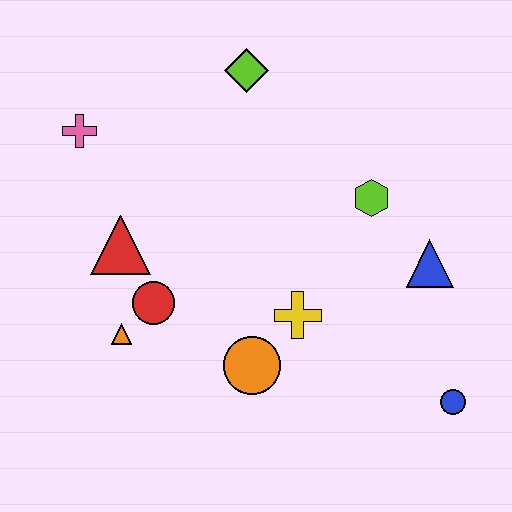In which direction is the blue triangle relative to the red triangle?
The blue triangle is to the right of the red triangle.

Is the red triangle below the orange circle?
No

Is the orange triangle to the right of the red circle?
No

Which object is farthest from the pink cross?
The blue circle is farthest from the pink cross.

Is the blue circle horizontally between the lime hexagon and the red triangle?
No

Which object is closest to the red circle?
The orange triangle is closest to the red circle.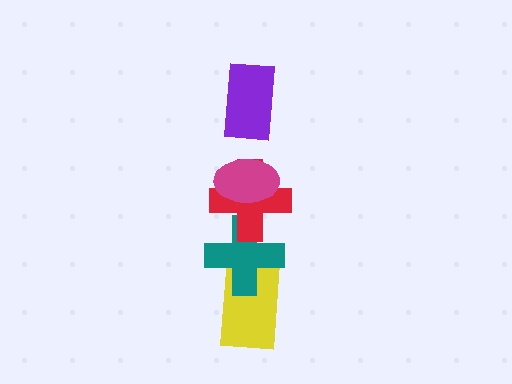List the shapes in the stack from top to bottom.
From top to bottom: the purple rectangle, the magenta ellipse, the red cross, the teal cross, the yellow rectangle.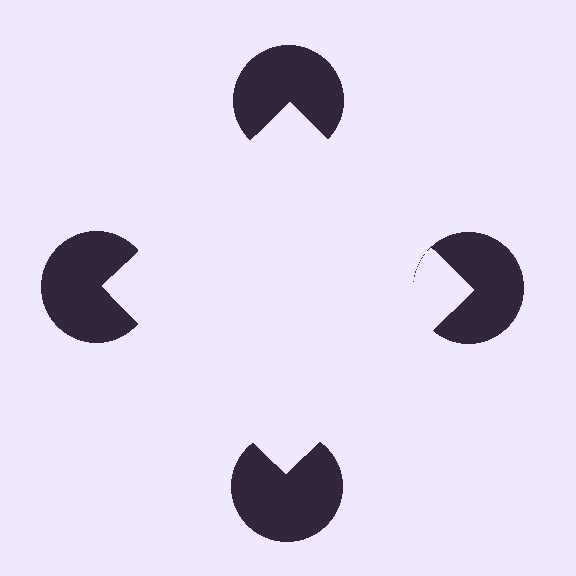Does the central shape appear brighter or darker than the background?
It typically appears slightly brighter than the background, even though no actual brightness change is drawn.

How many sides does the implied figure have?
4 sides.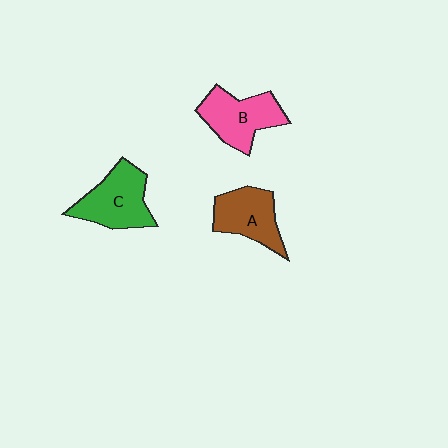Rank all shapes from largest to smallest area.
From largest to smallest: C (green), B (pink), A (brown).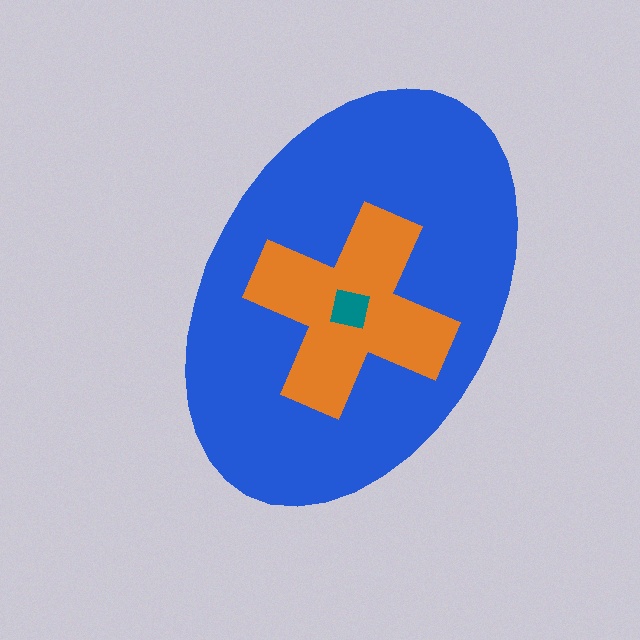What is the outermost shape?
The blue ellipse.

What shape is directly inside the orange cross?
The teal square.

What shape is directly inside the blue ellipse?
The orange cross.